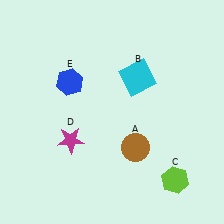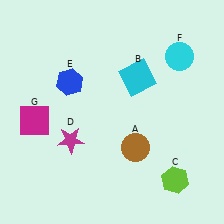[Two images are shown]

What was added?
A cyan circle (F), a magenta square (G) were added in Image 2.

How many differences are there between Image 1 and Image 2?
There are 2 differences between the two images.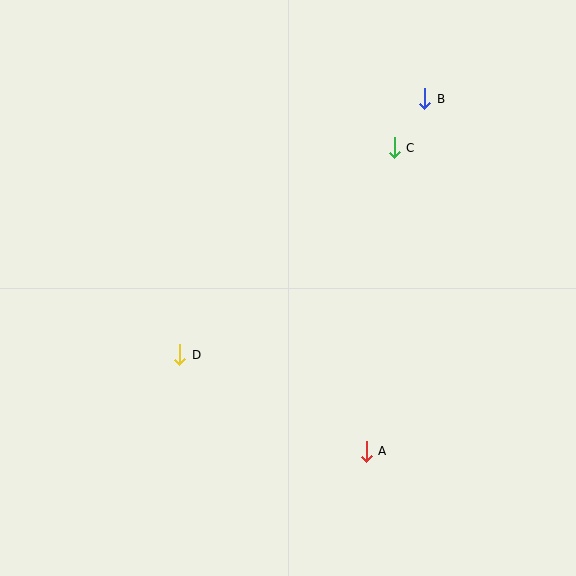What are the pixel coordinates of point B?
Point B is at (425, 99).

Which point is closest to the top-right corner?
Point B is closest to the top-right corner.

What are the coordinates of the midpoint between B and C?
The midpoint between B and C is at (409, 123).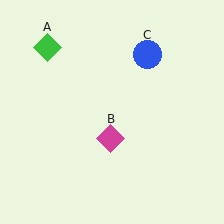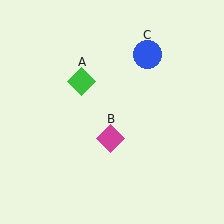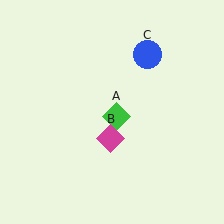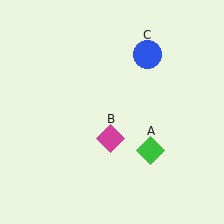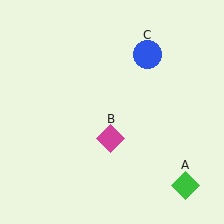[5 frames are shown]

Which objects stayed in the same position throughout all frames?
Magenta diamond (object B) and blue circle (object C) remained stationary.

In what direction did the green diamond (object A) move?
The green diamond (object A) moved down and to the right.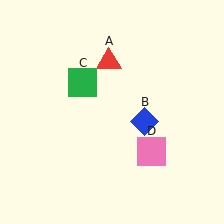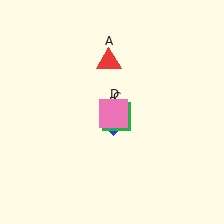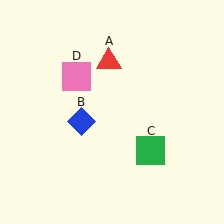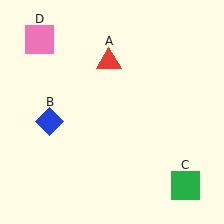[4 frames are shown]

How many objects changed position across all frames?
3 objects changed position: blue diamond (object B), green square (object C), pink square (object D).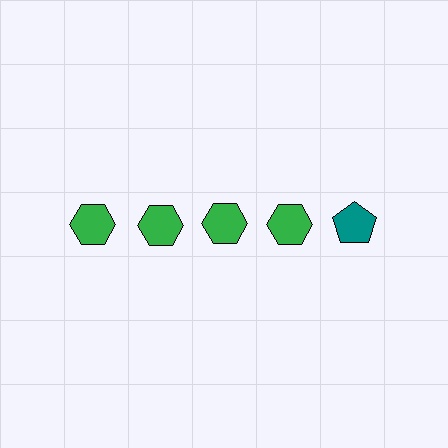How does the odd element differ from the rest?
It differs in both color (teal instead of green) and shape (pentagon instead of hexagon).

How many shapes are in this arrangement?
There are 5 shapes arranged in a grid pattern.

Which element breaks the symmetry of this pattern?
The teal pentagon in the top row, rightmost column breaks the symmetry. All other shapes are green hexagons.